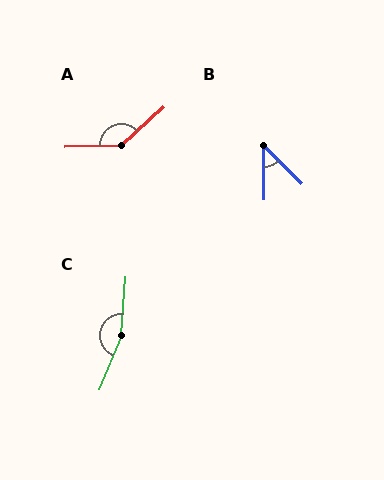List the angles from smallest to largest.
B (44°), A (140°), C (162°).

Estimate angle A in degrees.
Approximately 140 degrees.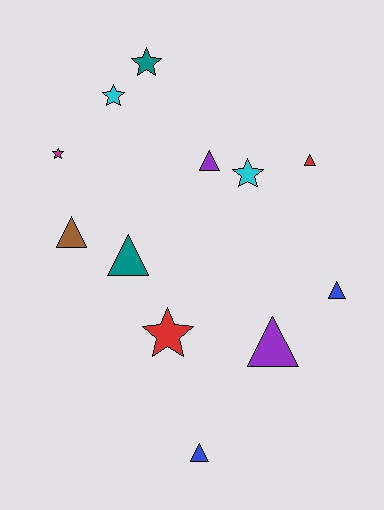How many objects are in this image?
There are 12 objects.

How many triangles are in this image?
There are 7 triangles.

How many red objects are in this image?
There are 2 red objects.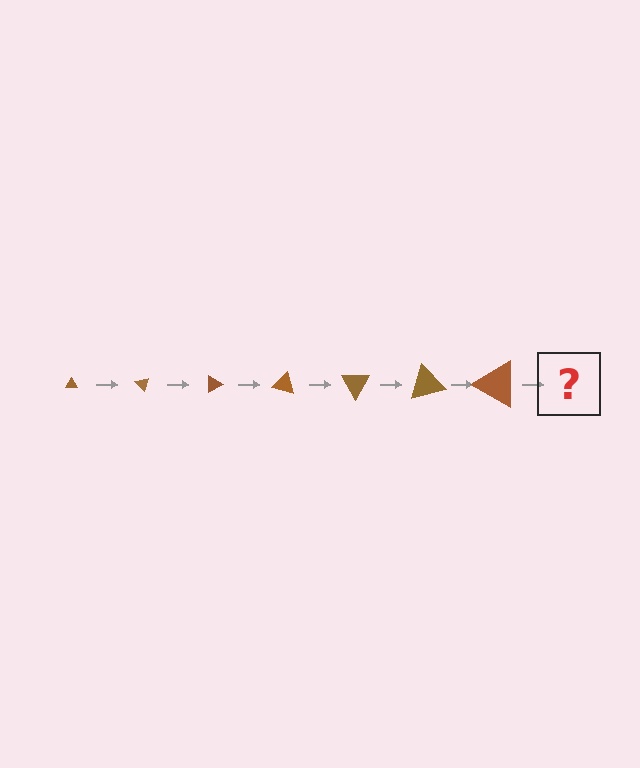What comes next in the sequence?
The next element should be a triangle, larger than the previous one and rotated 315 degrees from the start.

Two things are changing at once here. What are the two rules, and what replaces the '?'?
The two rules are that the triangle grows larger each step and it rotates 45 degrees each step. The '?' should be a triangle, larger than the previous one and rotated 315 degrees from the start.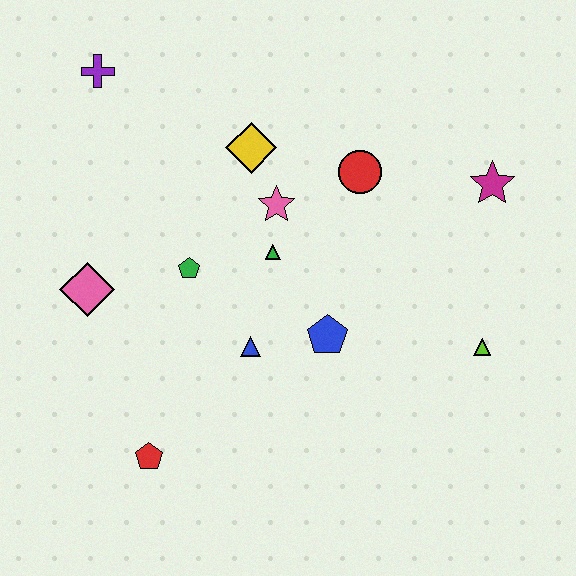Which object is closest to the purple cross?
The yellow diamond is closest to the purple cross.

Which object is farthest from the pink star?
The red pentagon is farthest from the pink star.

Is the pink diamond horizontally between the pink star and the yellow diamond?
No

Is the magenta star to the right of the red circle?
Yes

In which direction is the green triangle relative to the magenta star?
The green triangle is to the left of the magenta star.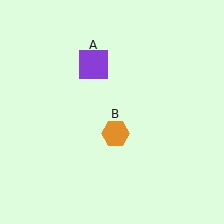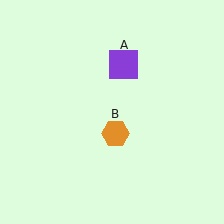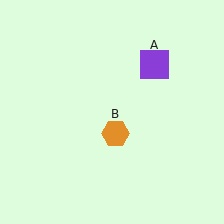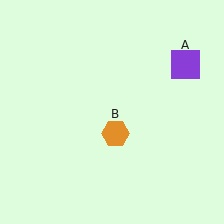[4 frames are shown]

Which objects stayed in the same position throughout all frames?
Orange hexagon (object B) remained stationary.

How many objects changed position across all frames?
1 object changed position: purple square (object A).